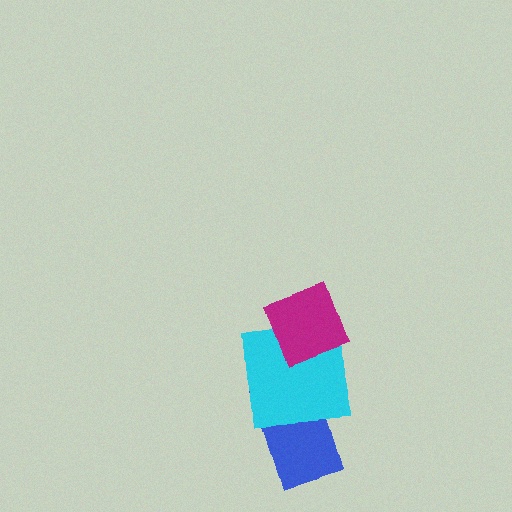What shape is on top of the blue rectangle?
The cyan square is on top of the blue rectangle.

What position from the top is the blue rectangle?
The blue rectangle is 3rd from the top.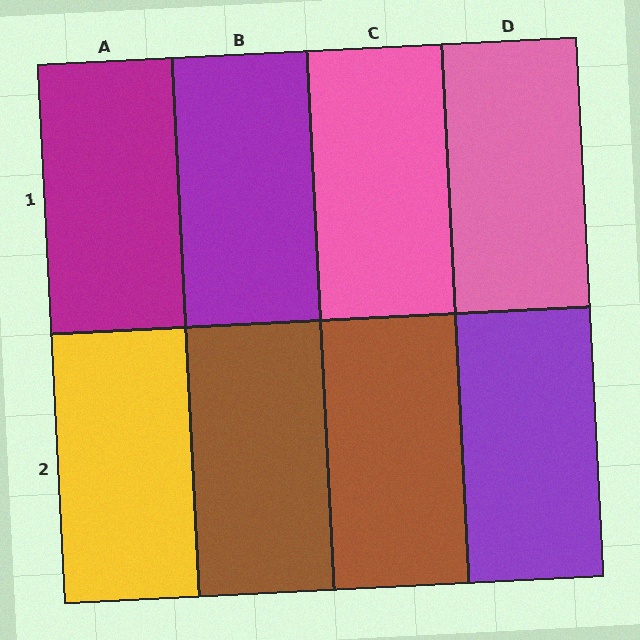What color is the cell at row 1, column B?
Purple.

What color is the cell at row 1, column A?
Magenta.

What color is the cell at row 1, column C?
Pink.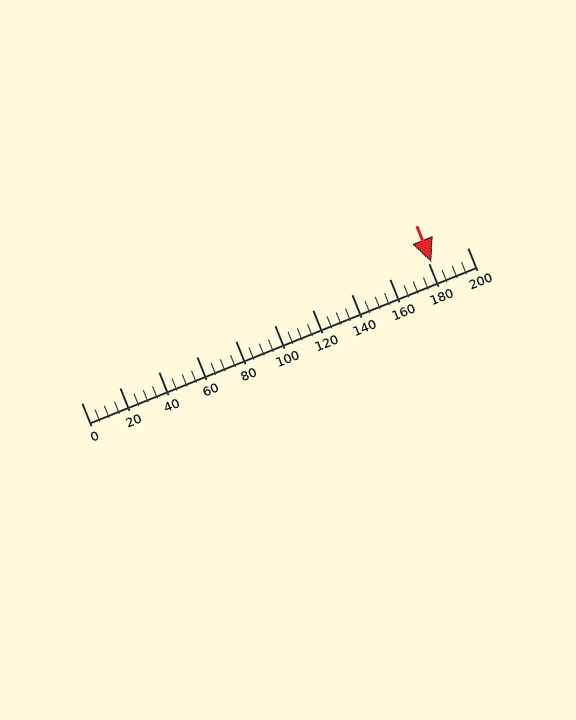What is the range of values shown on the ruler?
The ruler shows values from 0 to 200.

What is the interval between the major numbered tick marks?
The major tick marks are spaced 20 units apart.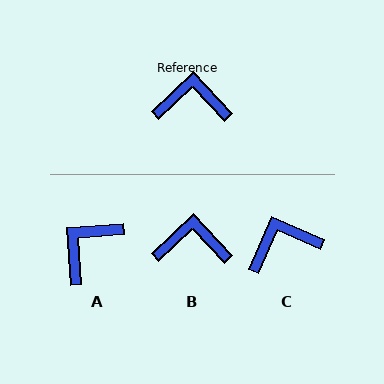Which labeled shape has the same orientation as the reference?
B.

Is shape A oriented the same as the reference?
No, it is off by about 51 degrees.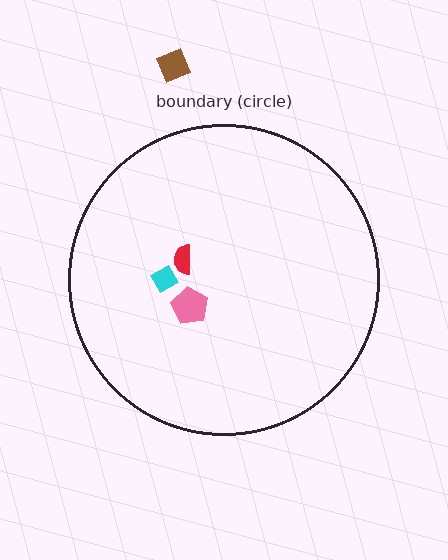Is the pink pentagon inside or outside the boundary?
Inside.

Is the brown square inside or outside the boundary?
Outside.